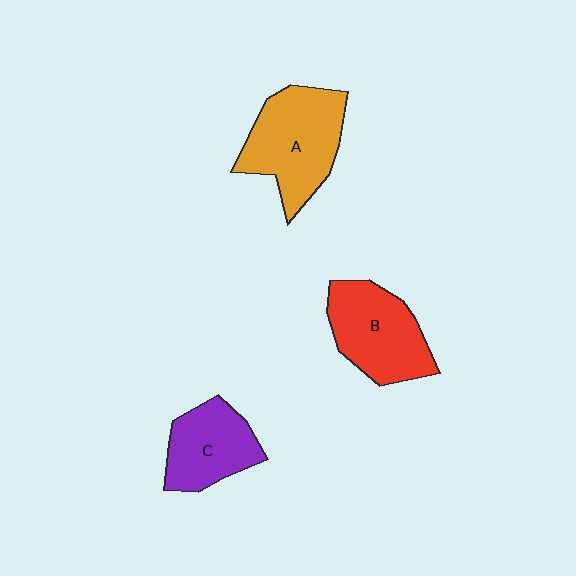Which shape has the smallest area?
Shape C (purple).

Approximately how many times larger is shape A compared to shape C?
Approximately 1.4 times.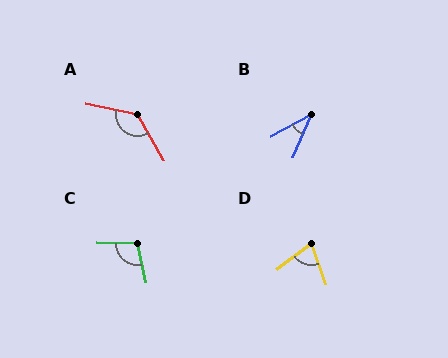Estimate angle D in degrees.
Approximately 73 degrees.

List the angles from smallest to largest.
B (38°), D (73°), C (103°), A (133°).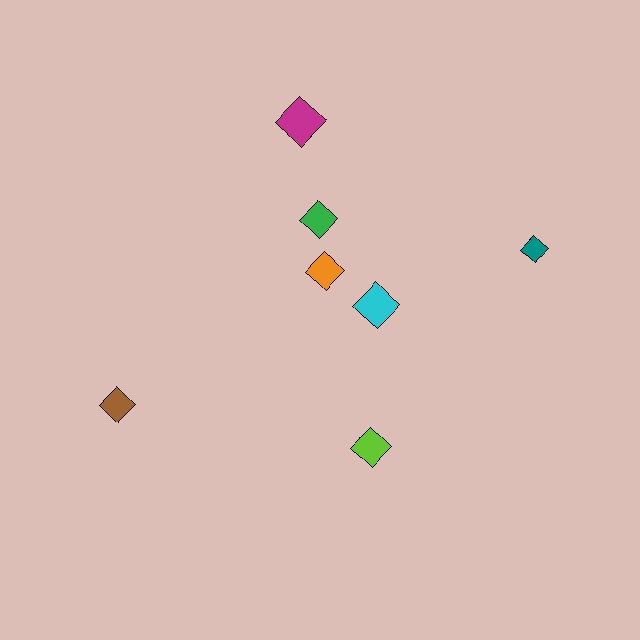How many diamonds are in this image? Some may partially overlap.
There are 7 diamonds.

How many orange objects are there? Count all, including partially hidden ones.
There is 1 orange object.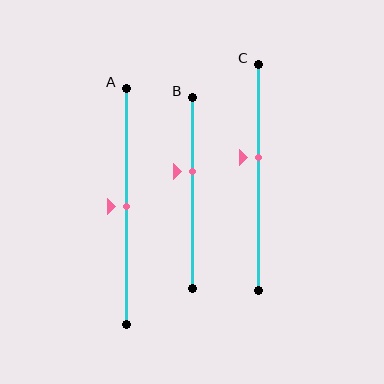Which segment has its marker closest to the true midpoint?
Segment A has its marker closest to the true midpoint.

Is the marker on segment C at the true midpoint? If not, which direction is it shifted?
No, the marker on segment C is shifted upward by about 9% of the segment length.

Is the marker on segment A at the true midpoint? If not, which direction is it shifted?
Yes, the marker on segment A is at the true midpoint.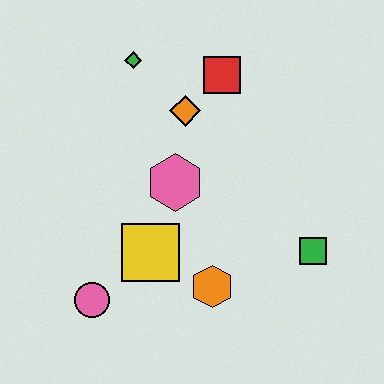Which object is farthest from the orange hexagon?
The green diamond is farthest from the orange hexagon.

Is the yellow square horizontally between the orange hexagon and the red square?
No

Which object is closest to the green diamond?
The orange diamond is closest to the green diamond.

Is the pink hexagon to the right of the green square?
No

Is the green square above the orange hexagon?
Yes